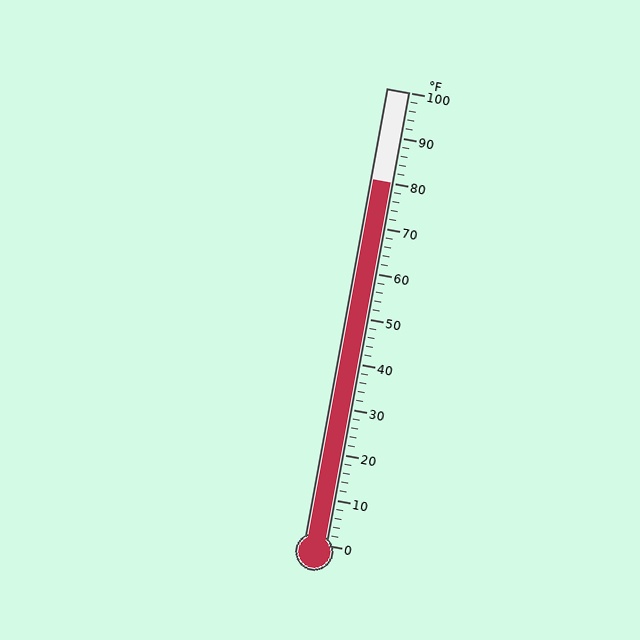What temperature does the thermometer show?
The thermometer shows approximately 80°F.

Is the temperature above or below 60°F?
The temperature is above 60°F.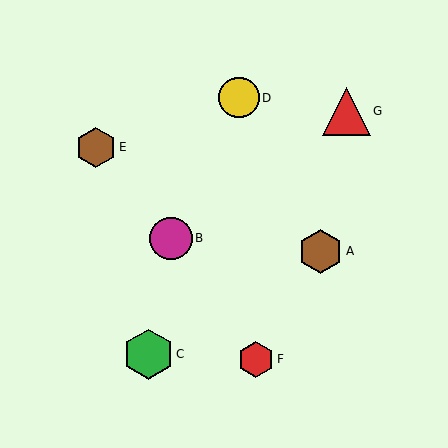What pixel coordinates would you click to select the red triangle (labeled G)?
Click at (346, 111) to select the red triangle G.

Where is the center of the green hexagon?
The center of the green hexagon is at (148, 354).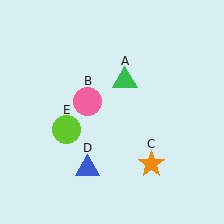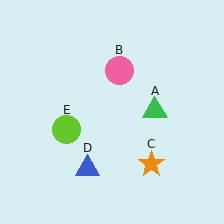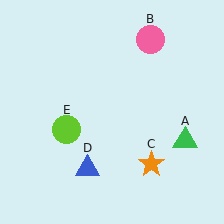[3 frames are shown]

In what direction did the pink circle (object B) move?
The pink circle (object B) moved up and to the right.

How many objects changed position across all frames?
2 objects changed position: green triangle (object A), pink circle (object B).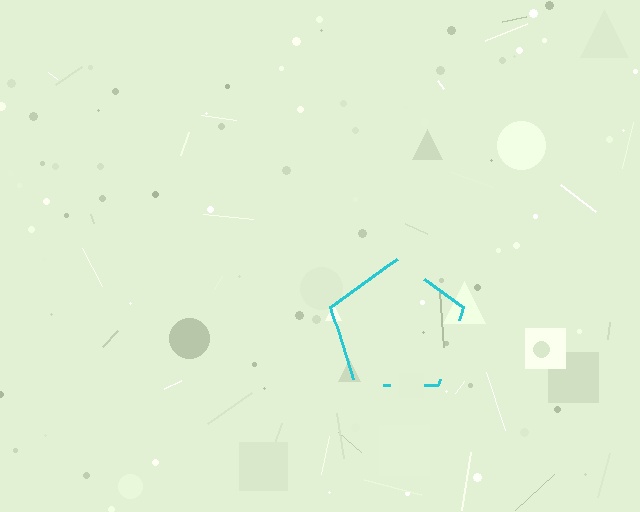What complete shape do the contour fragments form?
The contour fragments form a pentagon.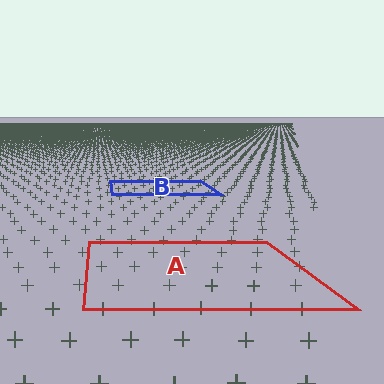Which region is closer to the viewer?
Region A is closer. The texture elements there are larger and more spread out.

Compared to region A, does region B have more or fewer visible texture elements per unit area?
Region B has more texture elements per unit area — they are packed more densely because it is farther away.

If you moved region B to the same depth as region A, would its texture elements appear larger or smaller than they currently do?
They would appear larger. At a closer depth, the same texture elements are projected at a bigger on-screen size.